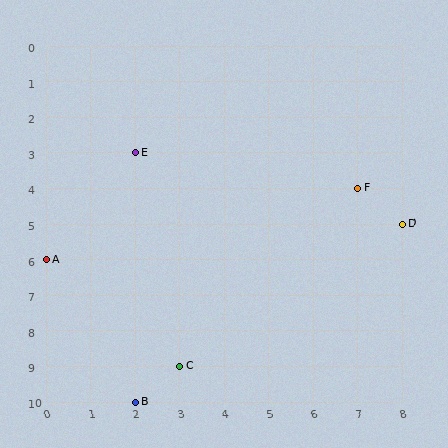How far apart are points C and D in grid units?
Points C and D are 5 columns and 4 rows apart (about 6.4 grid units diagonally).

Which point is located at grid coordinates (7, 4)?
Point F is at (7, 4).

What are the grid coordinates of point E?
Point E is at grid coordinates (2, 3).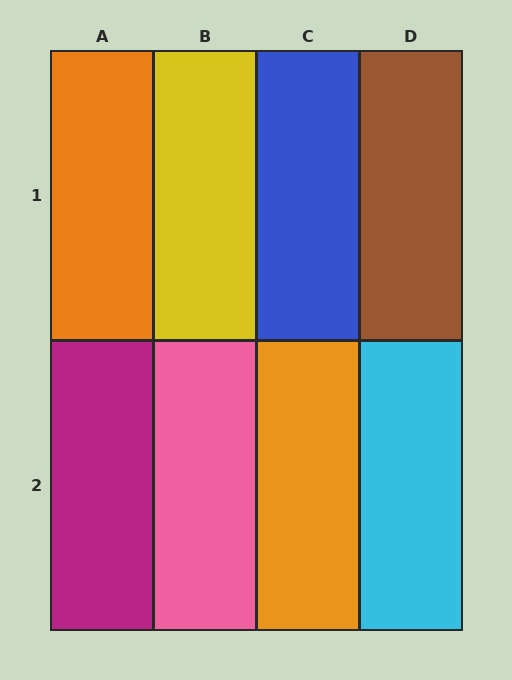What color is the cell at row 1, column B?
Yellow.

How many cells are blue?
1 cell is blue.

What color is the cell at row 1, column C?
Blue.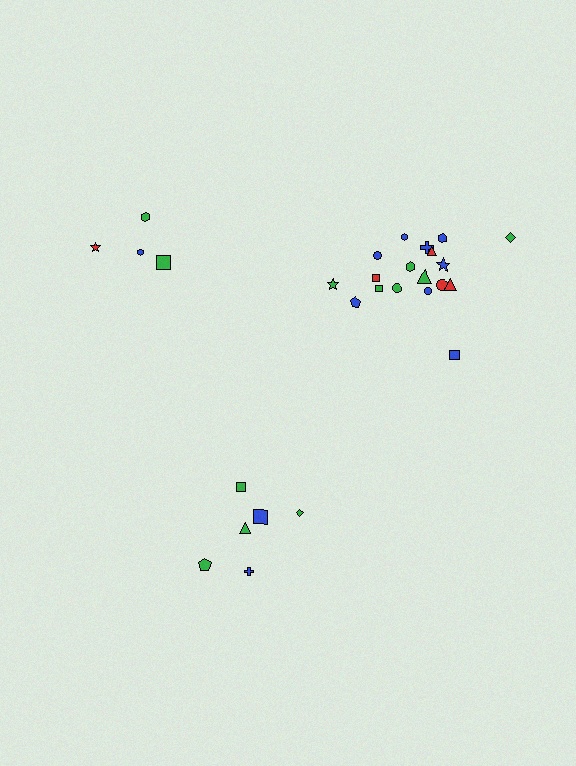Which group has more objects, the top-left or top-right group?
The top-right group.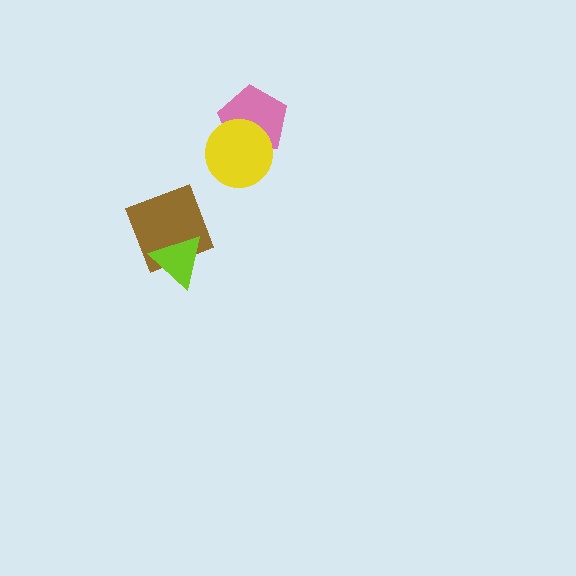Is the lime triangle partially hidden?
No, no other shape covers it.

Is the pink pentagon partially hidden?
Yes, it is partially covered by another shape.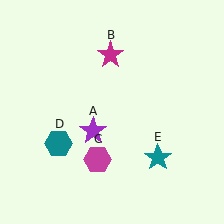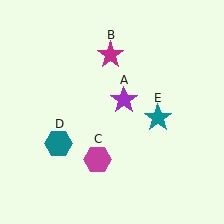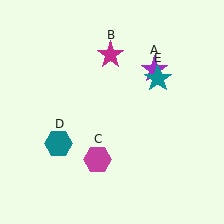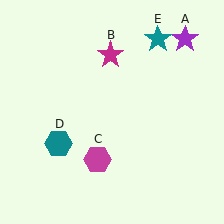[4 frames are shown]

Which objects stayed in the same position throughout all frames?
Magenta star (object B) and magenta hexagon (object C) and teal hexagon (object D) remained stationary.